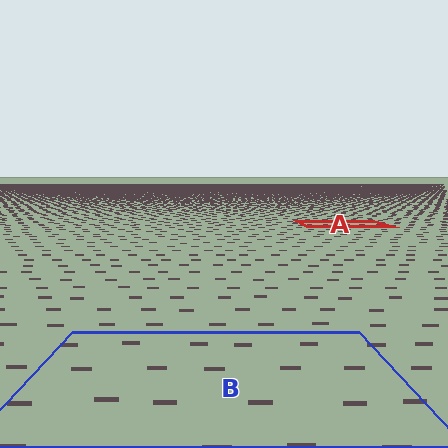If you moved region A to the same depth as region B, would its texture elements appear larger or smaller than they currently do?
They would appear larger. At a closer depth, the same texture elements are projected at a bigger on-screen size.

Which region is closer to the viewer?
Region B is closer. The texture elements there are larger and more spread out.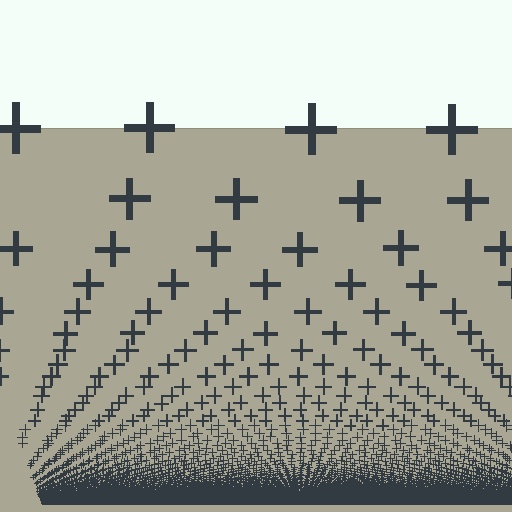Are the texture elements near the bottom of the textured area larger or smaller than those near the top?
Smaller. The gradient is inverted — elements near the bottom are smaller and denser.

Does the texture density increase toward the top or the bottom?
Density increases toward the bottom.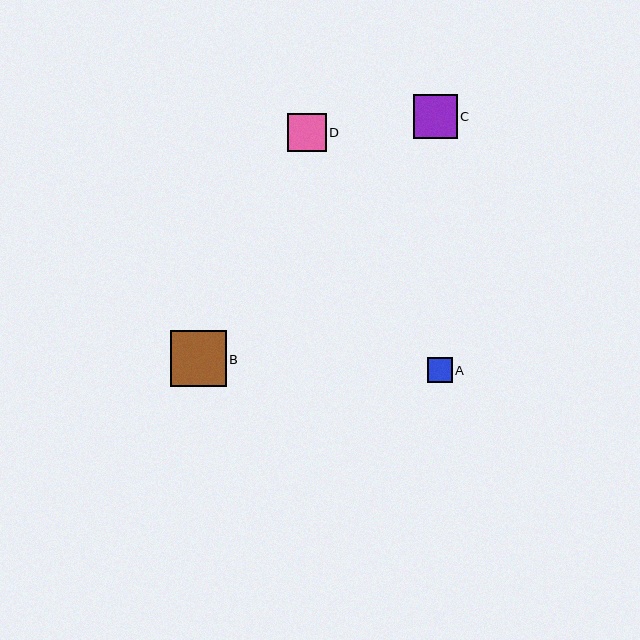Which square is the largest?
Square B is the largest with a size of approximately 56 pixels.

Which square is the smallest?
Square A is the smallest with a size of approximately 24 pixels.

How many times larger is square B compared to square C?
Square B is approximately 1.3 times the size of square C.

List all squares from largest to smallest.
From largest to smallest: B, C, D, A.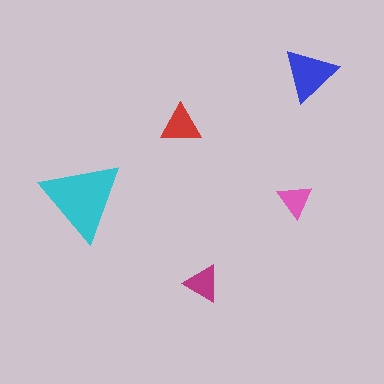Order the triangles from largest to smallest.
the cyan one, the blue one, the red one, the magenta one, the pink one.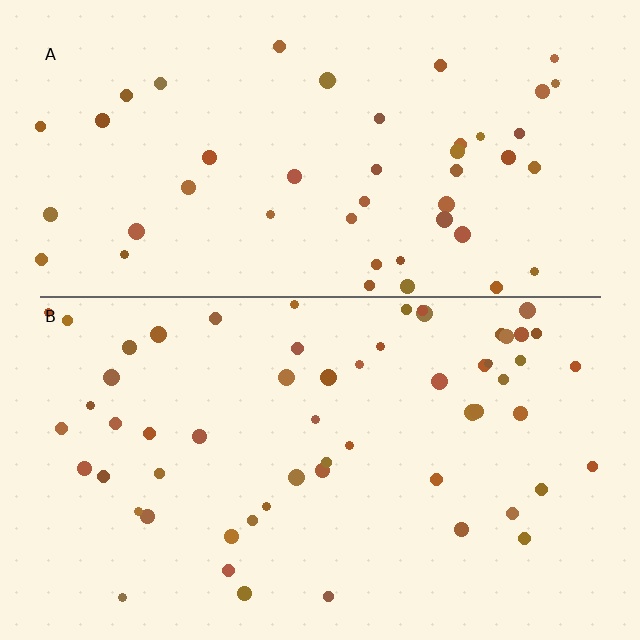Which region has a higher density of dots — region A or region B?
B (the bottom).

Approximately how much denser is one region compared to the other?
Approximately 1.3× — region B over region A.